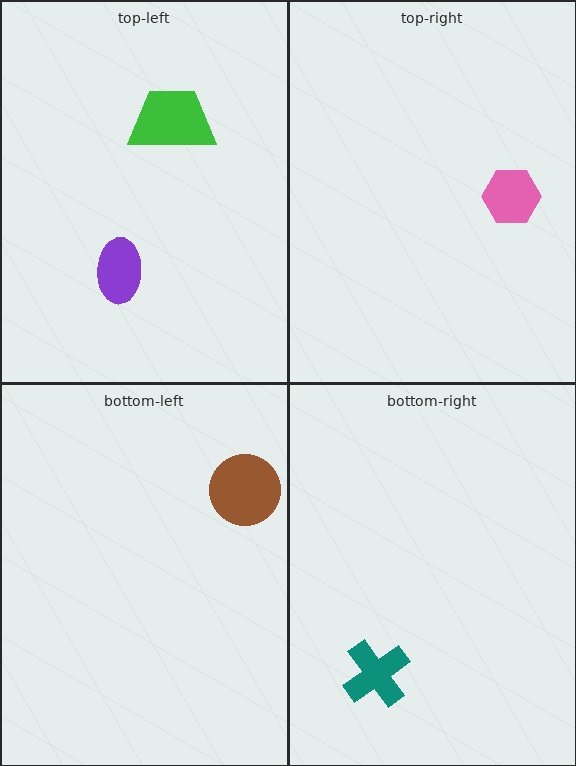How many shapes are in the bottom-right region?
1.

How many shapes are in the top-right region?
1.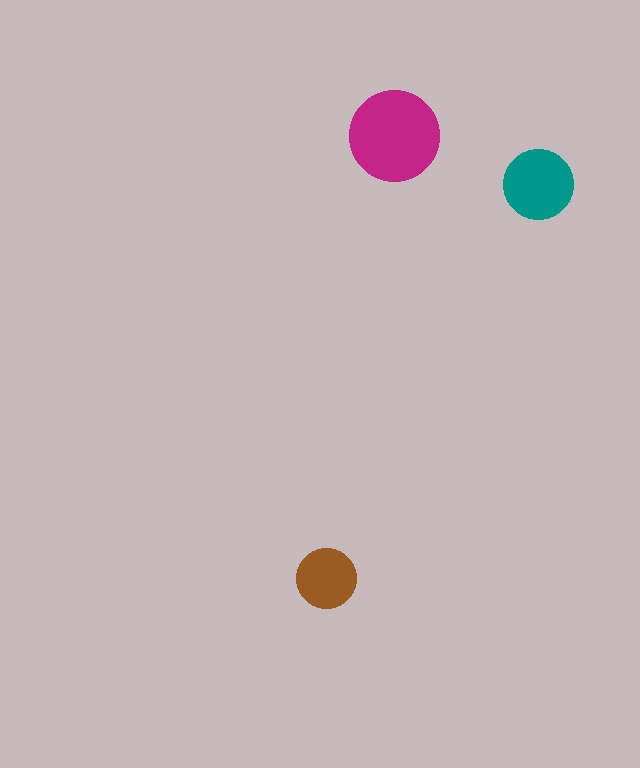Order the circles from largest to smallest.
the magenta one, the teal one, the brown one.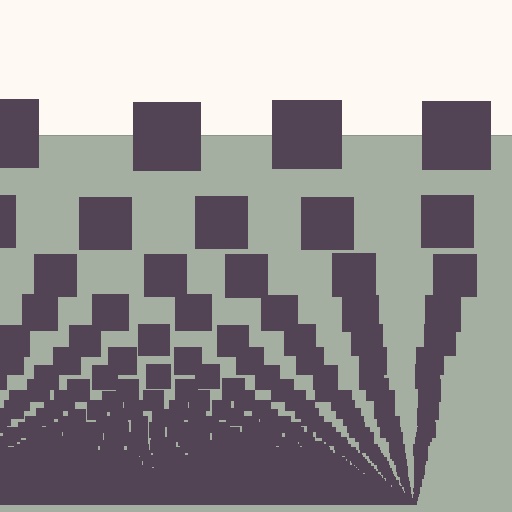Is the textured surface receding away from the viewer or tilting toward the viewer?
The surface appears to tilt toward the viewer. Texture elements get larger and sparser toward the top.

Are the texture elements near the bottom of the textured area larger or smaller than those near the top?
Smaller. The gradient is inverted — elements near the bottom are smaller and denser.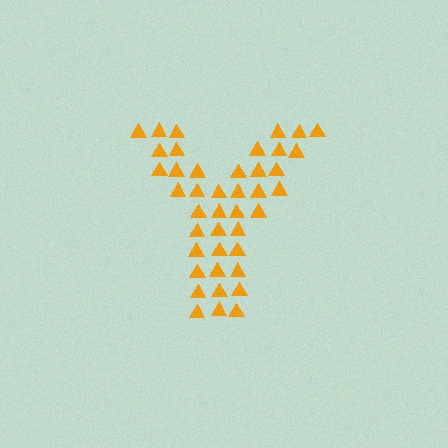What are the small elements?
The small elements are triangles.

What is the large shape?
The large shape is the letter Y.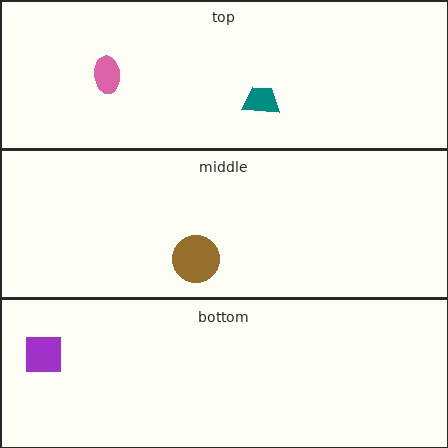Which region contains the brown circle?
The middle region.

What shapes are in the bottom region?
The purple square.